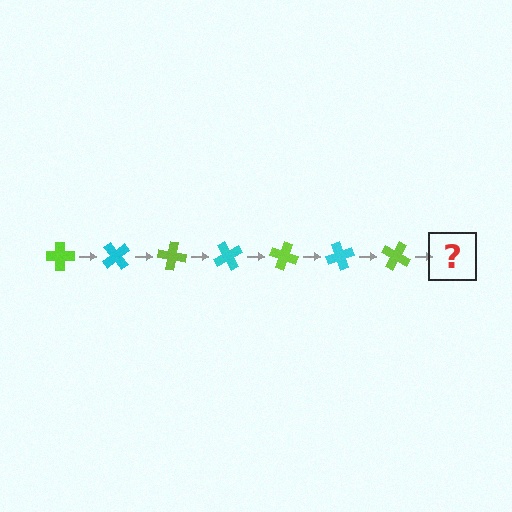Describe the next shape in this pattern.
It should be a cyan cross, rotated 350 degrees from the start.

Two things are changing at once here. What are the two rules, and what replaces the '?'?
The two rules are that it rotates 50 degrees each step and the color cycles through lime and cyan. The '?' should be a cyan cross, rotated 350 degrees from the start.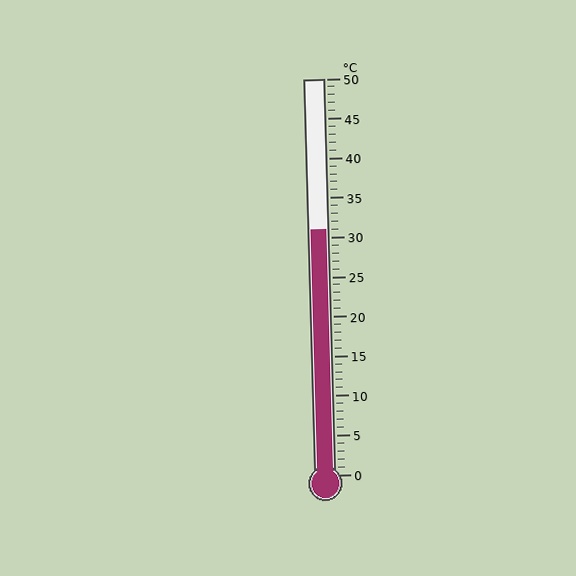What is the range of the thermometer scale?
The thermometer scale ranges from 0°C to 50°C.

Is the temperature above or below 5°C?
The temperature is above 5°C.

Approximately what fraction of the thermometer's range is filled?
The thermometer is filled to approximately 60% of its range.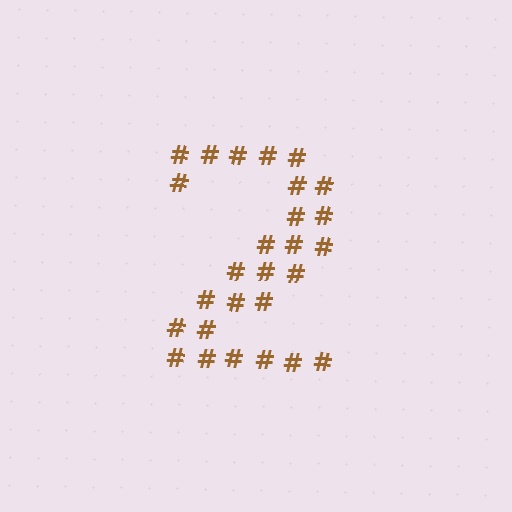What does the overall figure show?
The overall figure shows the digit 2.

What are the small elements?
The small elements are hash symbols.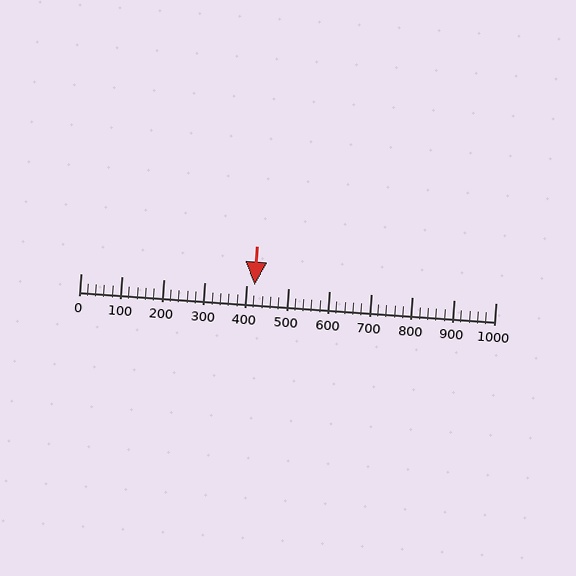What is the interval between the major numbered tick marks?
The major tick marks are spaced 100 units apart.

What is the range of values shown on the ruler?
The ruler shows values from 0 to 1000.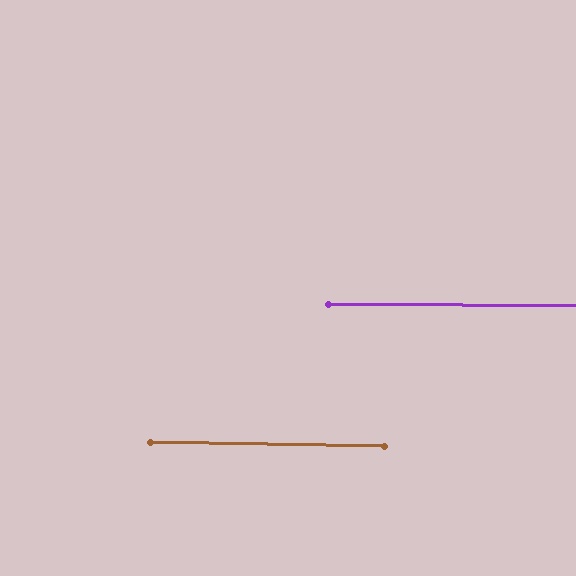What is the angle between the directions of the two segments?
Approximately 1 degree.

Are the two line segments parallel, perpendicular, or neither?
Parallel — their directions differ by only 0.6°.